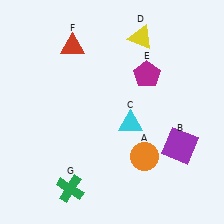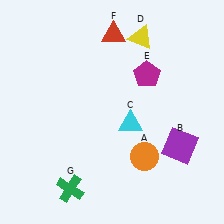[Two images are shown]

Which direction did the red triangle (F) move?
The red triangle (F) moved right.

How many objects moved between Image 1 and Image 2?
1 object moved between the two images.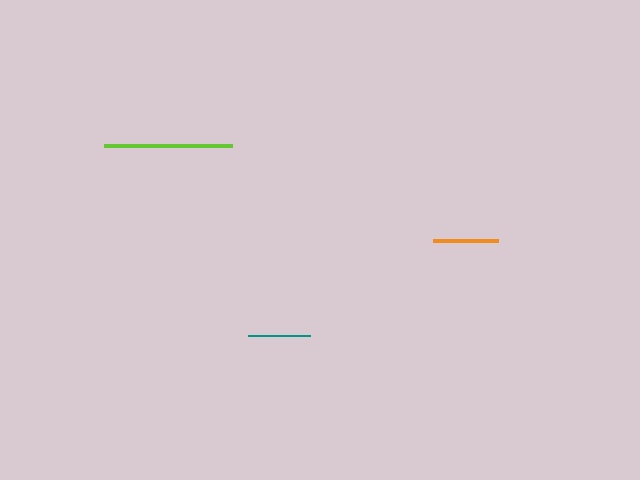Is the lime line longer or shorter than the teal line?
The lime line is longer than the teal line.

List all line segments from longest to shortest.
From longest to shortest: lime, orange, teal.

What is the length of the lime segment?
The lime segment is approximately 128 pixels long.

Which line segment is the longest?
The lime line is the longest at approximately 128 pixels.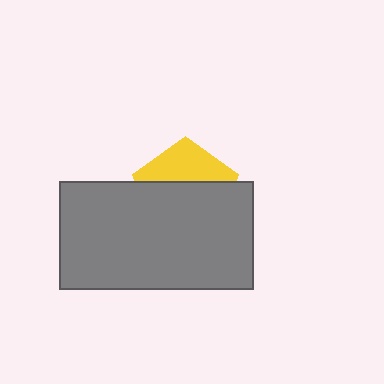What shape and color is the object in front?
The object in front is a gray rectangle.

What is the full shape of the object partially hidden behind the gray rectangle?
The partially hidden object is a yellow pentagon.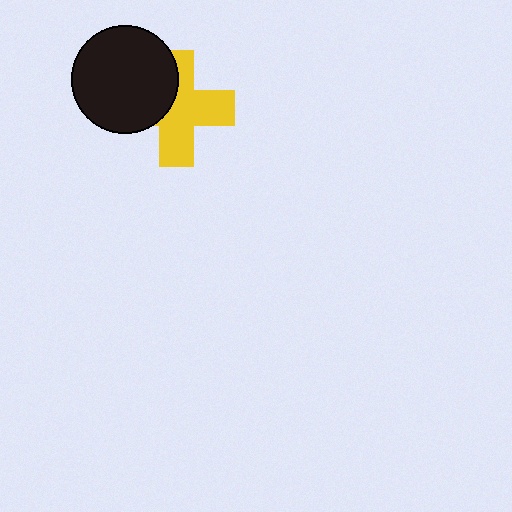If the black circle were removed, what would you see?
You would see the complete yellow cross.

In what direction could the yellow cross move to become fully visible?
The yellow cross could move right. That would shift it out from behind the black circle entirely.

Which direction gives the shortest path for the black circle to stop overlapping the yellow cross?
Moving left gives the shortest separation.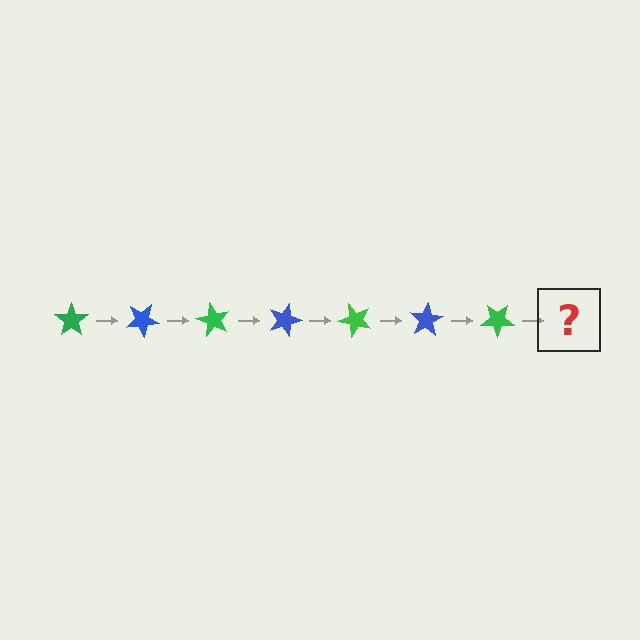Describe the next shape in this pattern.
It should be a blue star, rotated 210 degrees from the start.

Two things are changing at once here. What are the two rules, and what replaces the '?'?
The two rules are that it rotates 30 degrees each step and the color cycles through green and blue. The '?' should be a blue star, rotated 210 degrees from the start.